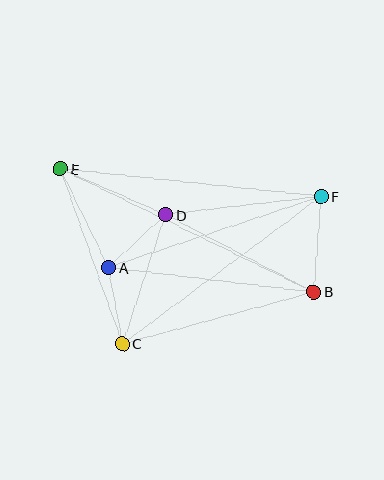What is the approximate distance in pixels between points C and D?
The distance between C and D is approximately 136 pixels.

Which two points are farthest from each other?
Points B and E are farthest from each other.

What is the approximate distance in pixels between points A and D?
The distance between A and D is approximately 78 pixels.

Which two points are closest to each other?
Points A and C are closest to each other.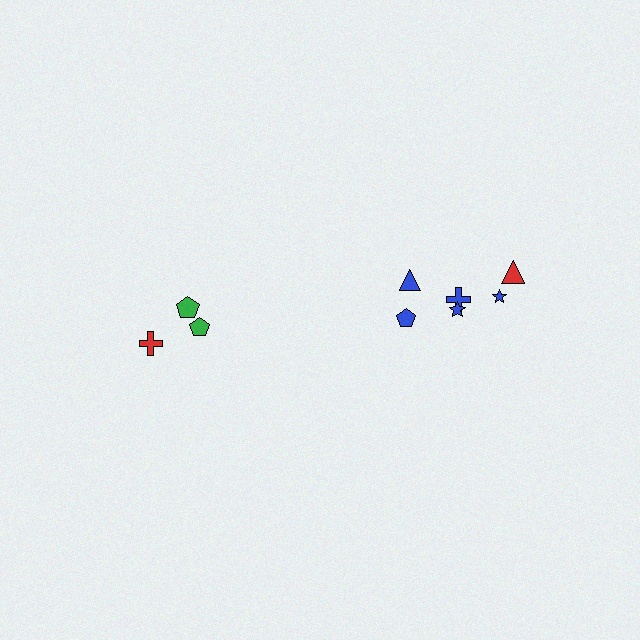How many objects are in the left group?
There are 3 objects.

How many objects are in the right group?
There are 6 objects.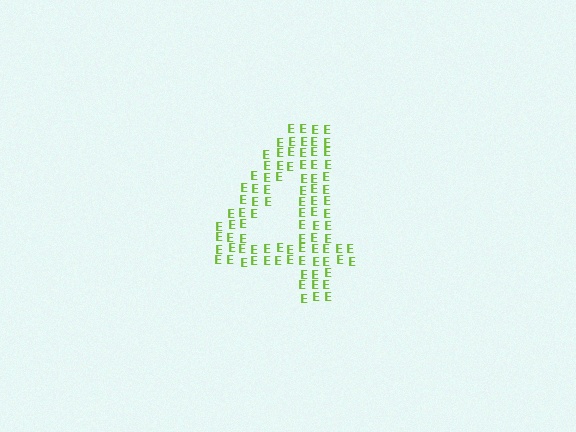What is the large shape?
The large shape is the digit 4.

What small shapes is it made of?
It is made of small letter E's.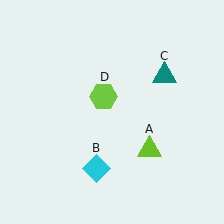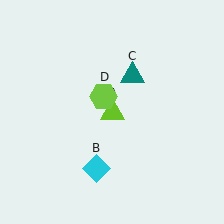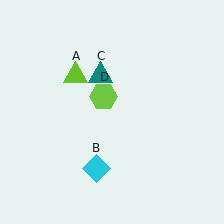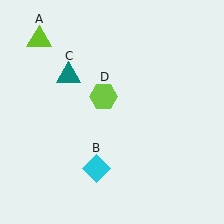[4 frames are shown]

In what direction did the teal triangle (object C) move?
The teal triangle (object C) moved left.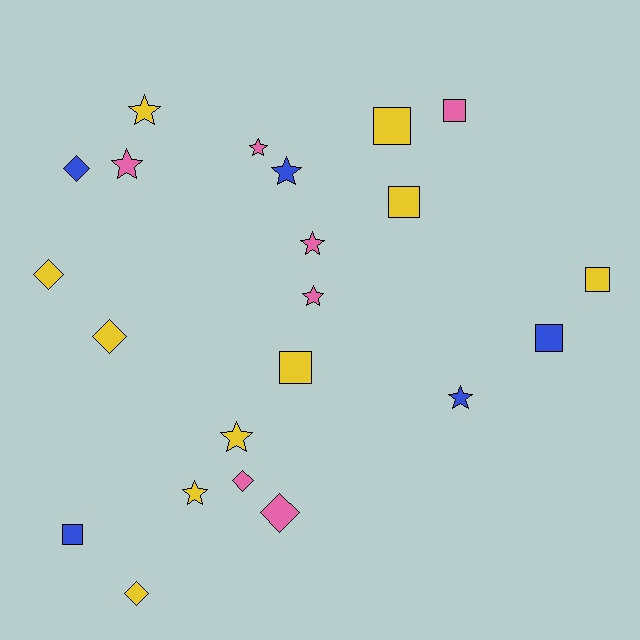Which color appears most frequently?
Yellow, with 10 objects.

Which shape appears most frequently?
Star, with 9 objects.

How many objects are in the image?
There are 22 objects.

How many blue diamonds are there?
There is 1 blue diamond.